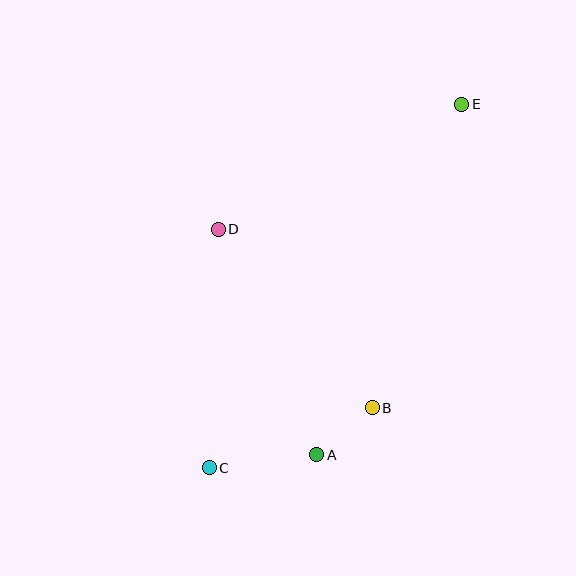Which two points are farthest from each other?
Points C and E are farthest from each other.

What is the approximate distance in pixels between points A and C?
The distance between A and C is approximately 108 pixels.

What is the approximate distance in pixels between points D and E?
The distance between D and E is approximately 274 pixels.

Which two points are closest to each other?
Points A and B are closest to each other.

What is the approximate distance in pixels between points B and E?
The distance between B and E is approximately 317 pixels.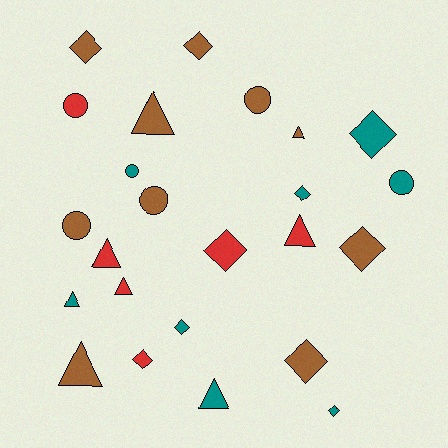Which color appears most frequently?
Brown, with 10 objects.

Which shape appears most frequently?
Diamond, with 10 objects.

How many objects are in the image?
There are 24 objects.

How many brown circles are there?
There are 3 brown circles.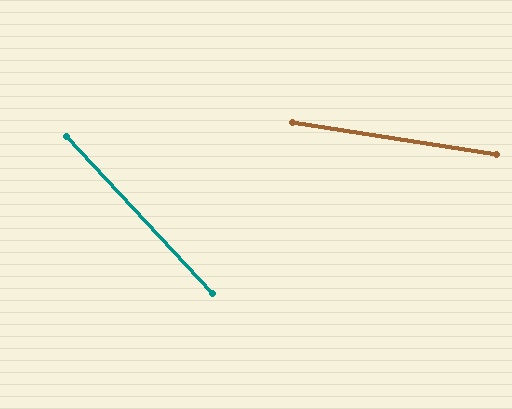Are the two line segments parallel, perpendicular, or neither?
Neither parallel nor perpendicular — they differ by about 38°.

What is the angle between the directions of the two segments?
Approximately 38 degrees.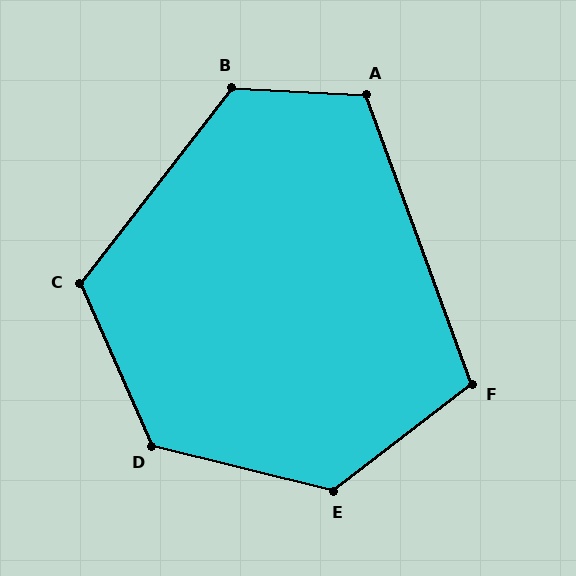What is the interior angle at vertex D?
Approximately 128 degrees (obtuse).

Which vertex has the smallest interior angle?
F, at approximately 107 degrees.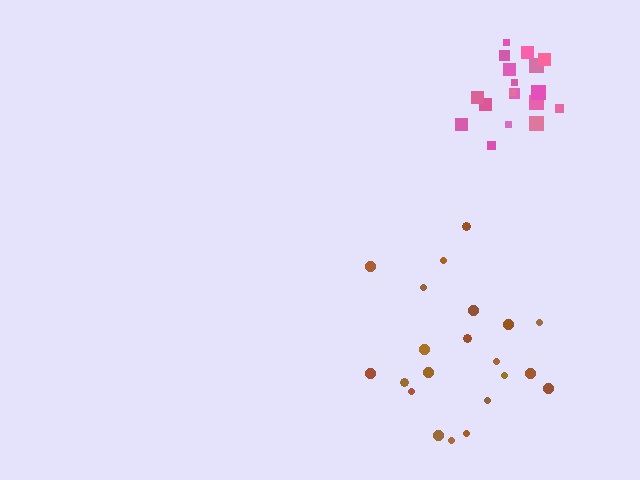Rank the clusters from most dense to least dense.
pink, brown.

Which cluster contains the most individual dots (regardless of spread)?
Brown (21).